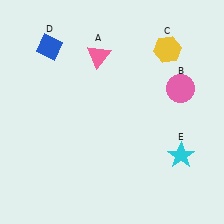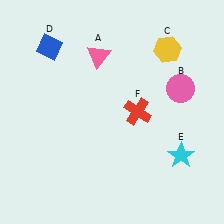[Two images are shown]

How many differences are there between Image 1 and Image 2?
There is 1 difference between the two images.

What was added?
A red cross (F) was added in Image 2.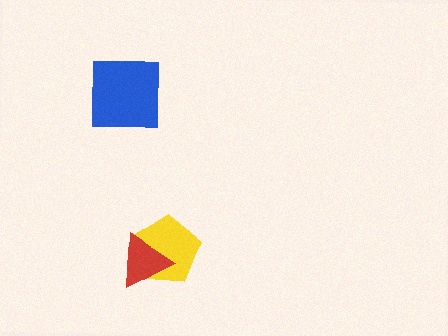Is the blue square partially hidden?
No, no other shape covers it.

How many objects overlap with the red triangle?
1 object overlaps with the red triangle.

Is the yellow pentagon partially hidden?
Yes, it is partially covered by another shape.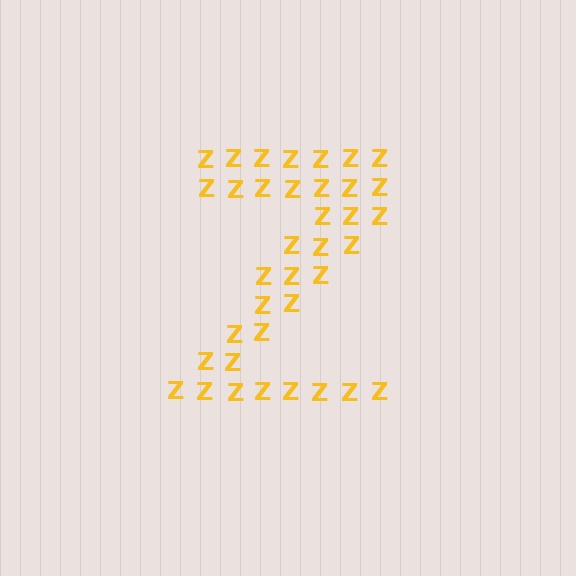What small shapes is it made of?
It is made of small letter Z's.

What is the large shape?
The large shape is the letter Z.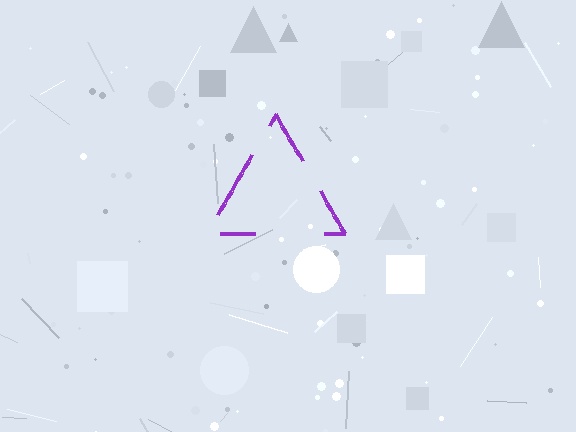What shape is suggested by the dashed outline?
The dashed outline suggests a triangle.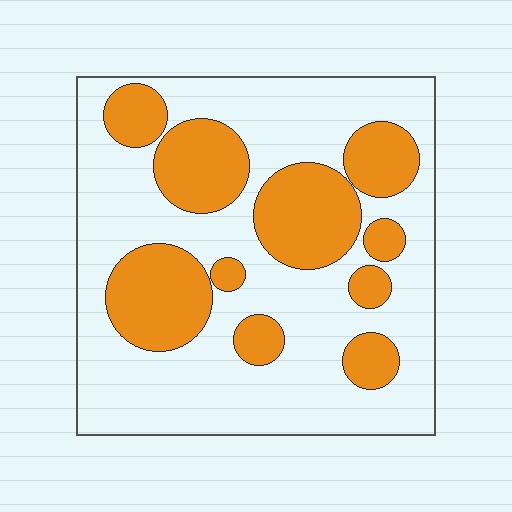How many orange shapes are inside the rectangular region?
10.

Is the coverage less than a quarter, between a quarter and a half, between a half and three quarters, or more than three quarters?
Between a quarter and a half.